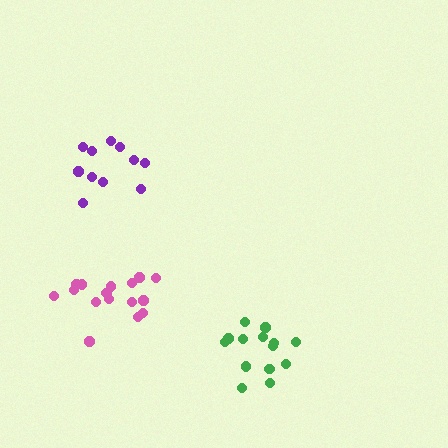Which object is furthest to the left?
The pink cluster is leftmost.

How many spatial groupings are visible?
There are 3 spatial groupings.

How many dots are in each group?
Group 1: 14 dots, Group 2: 16 dots, Group 3: 11 dots (41 total).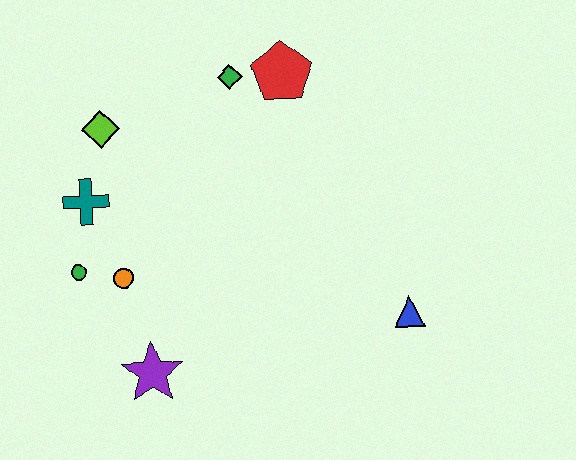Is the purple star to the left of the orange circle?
No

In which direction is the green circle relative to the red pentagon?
The green circle is to the left of the red pentagon.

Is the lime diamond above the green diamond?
No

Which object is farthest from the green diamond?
The purple star is farthest from the green diamond.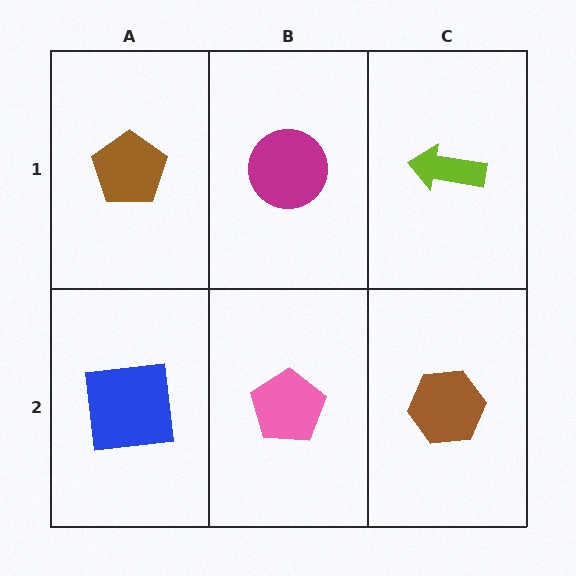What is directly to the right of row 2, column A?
A pink pentagon.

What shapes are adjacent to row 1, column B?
A pink pentagon (row 2, column B), a brown pentagon (row 1, column A), a lime arrow (row 1, column C).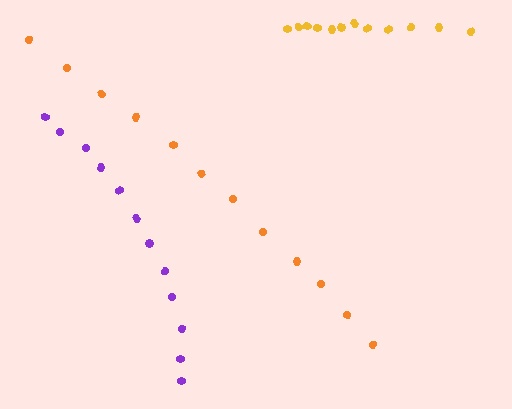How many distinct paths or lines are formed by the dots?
There are 3 distinct paths.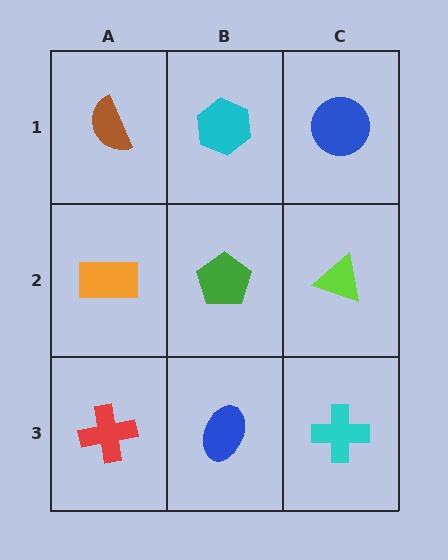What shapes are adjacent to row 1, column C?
A lime triangle (row 2, column C), a cyan hexagon (row 1, column B).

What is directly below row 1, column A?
An orange rectangle.